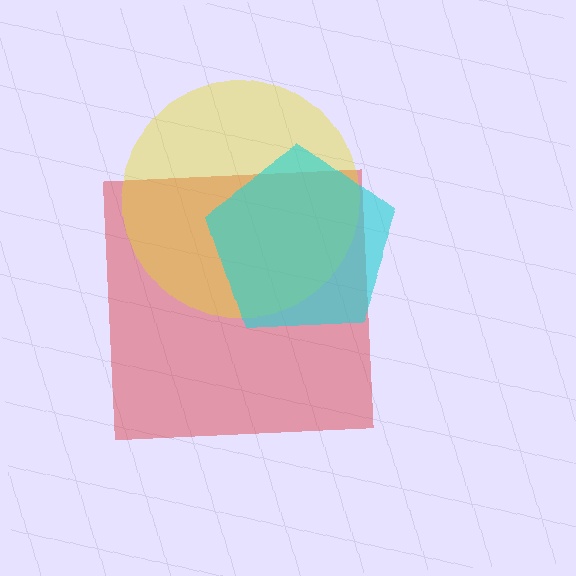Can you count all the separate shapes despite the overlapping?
Yes, there are 3 separate shapes.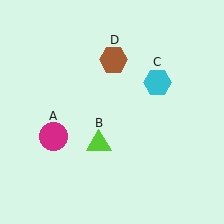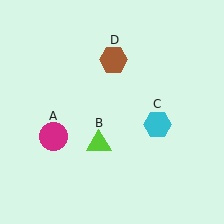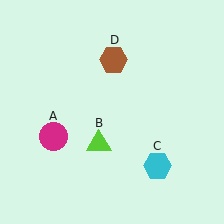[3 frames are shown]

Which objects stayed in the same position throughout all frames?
Magenta circle (object A) and lime triangle (object B) and brown hexagon (object D) remained stationary.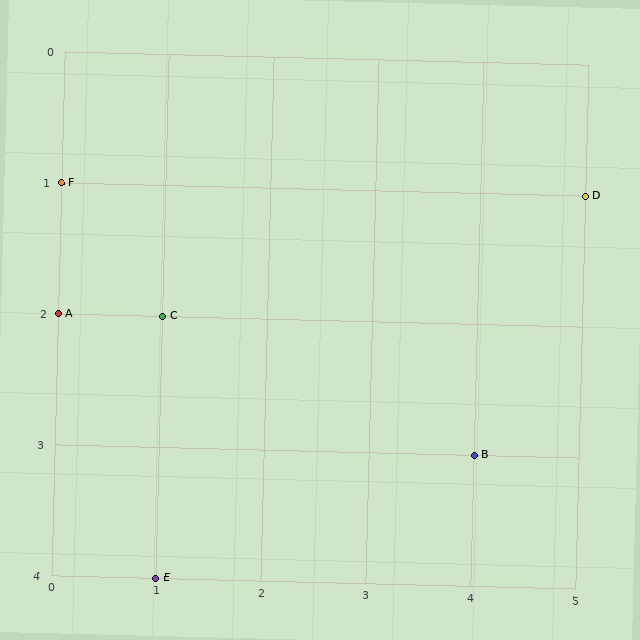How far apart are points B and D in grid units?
Points B and D are 1 column and 2 rows apart (about 2.2 grid units diagonally).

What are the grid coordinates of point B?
Point B is at grid coordinates (4, 3).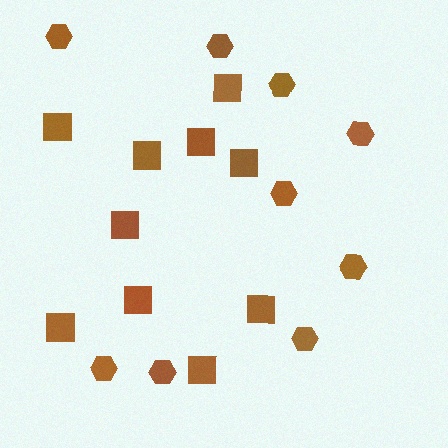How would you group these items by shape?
There are 2 groups: one group of squares (10) and one group of hexagons (9).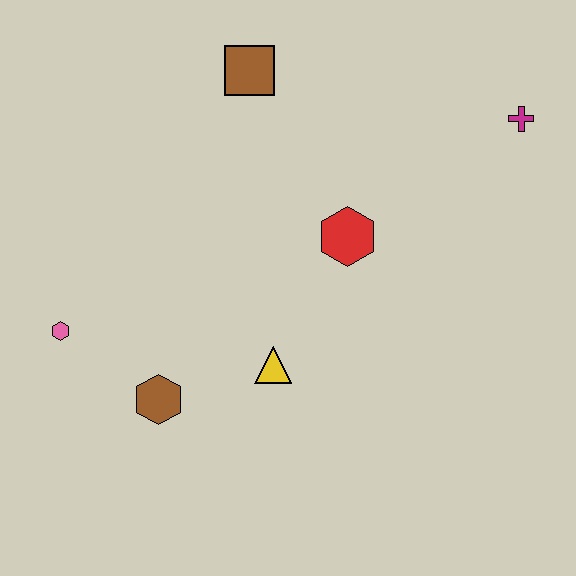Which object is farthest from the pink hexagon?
The magenta cross is farthest from the pink hexagon.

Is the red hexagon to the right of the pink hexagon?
Yes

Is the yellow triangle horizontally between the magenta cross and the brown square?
Yes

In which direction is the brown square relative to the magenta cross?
The brown square is to the left of the magenta cross.